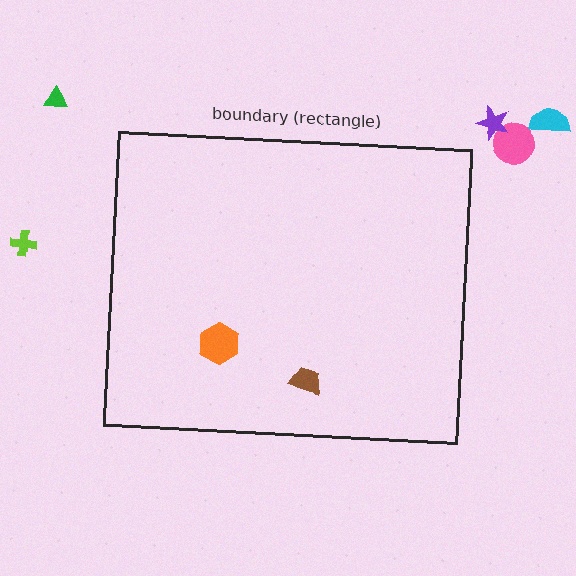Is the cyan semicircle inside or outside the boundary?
Outside.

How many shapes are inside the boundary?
2 inside, 5 outside.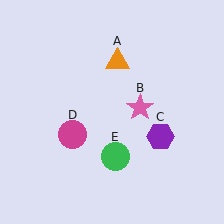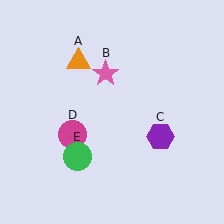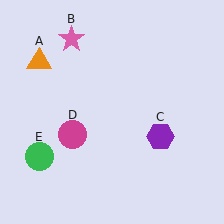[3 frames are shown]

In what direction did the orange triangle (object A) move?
The orange triangle (object A) moved left.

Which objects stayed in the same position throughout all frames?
Purple hexagon (object C) and magenta circle (object D) remained stationary.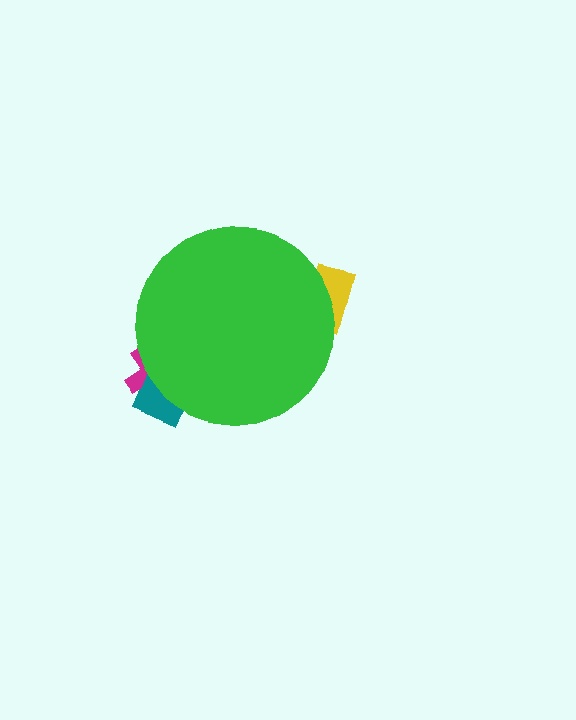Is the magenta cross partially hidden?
Yes, the magenta cross is partially hidden behind the green circle.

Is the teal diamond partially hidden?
Yes, the teal diamond is partially hidden behind the green circle.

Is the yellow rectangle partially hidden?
Yes, the yellow rectangle is partially hidden behind the green circle.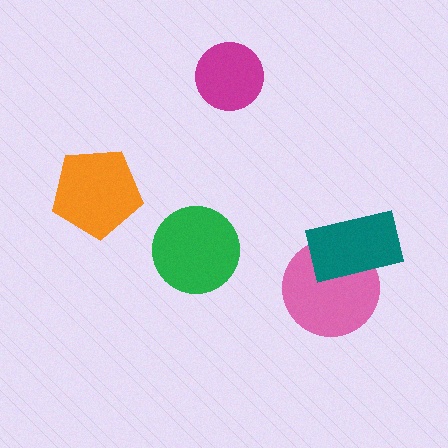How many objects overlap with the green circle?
0 objects overlap with the green circle.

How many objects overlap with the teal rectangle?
1 object overlaps with the teal rectangle.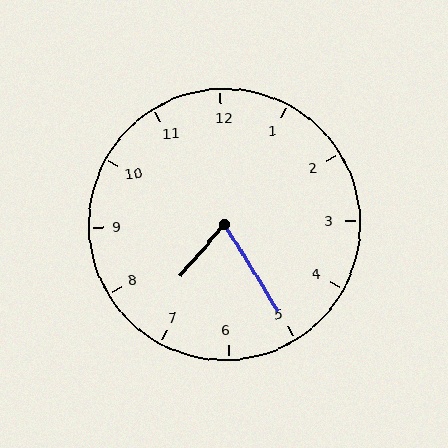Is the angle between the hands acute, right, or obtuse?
It is acute.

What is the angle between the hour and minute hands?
Approximately 72 degrees.